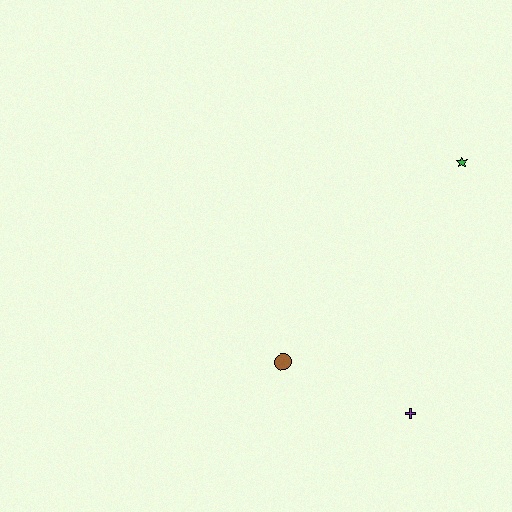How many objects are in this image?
There are 3 objects.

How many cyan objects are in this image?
There are no cyan objects.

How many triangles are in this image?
There are no triangles.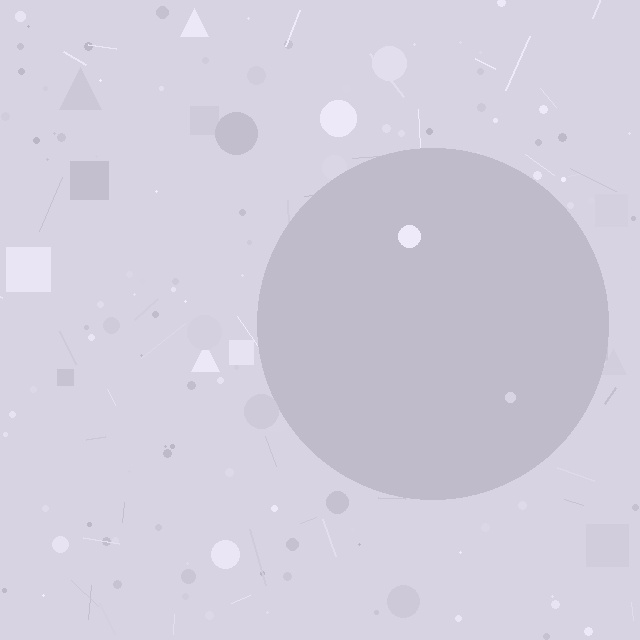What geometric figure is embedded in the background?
A circle is embedded in the background.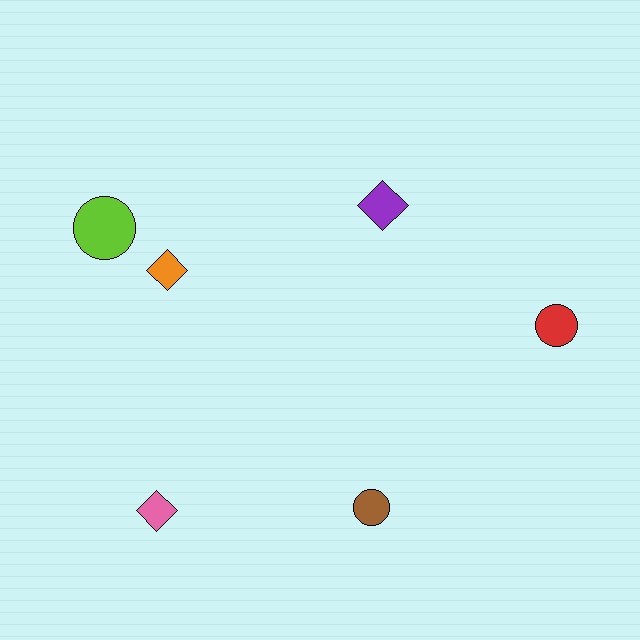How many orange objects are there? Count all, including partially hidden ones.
There is 1 orange object.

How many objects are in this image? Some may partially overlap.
There are 6 objects.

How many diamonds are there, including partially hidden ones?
There are 3 diamonds.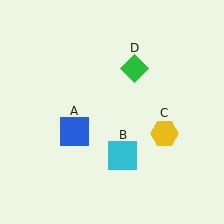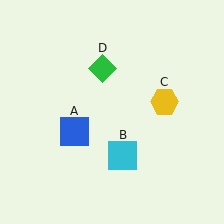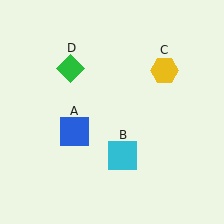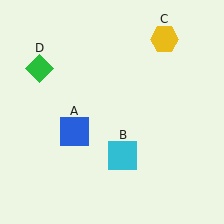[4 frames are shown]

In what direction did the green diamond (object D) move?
The green diamond (object D) moved left.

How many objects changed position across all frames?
2 objects changed position: yellow hexagon (object C), green diamond (object D).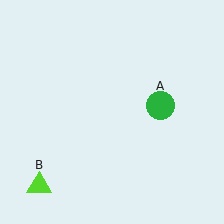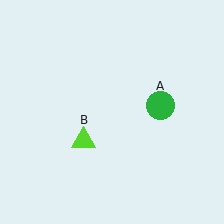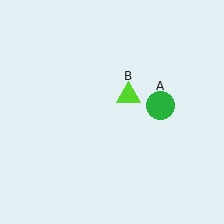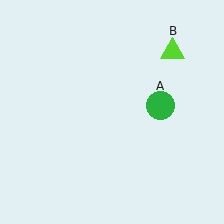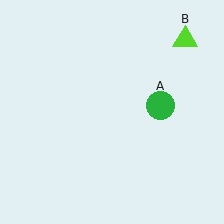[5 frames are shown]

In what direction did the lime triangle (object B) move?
The lime triangle (object B) moved up and to the right.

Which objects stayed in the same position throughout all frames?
Green circle (object A) remained stationary.